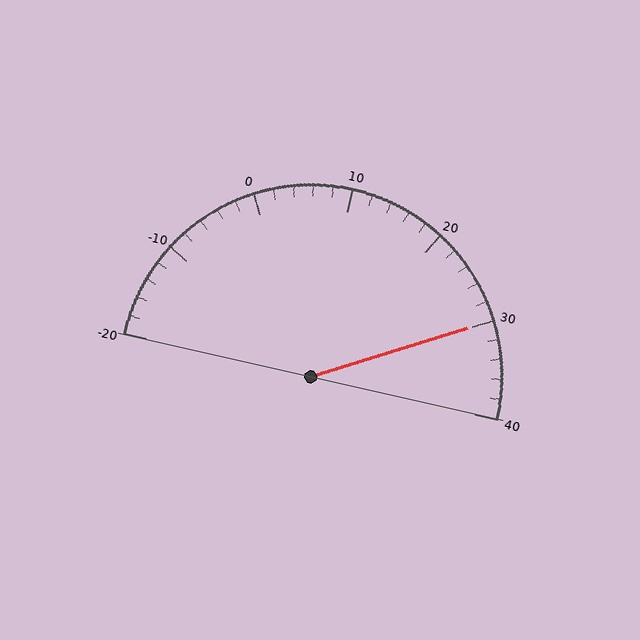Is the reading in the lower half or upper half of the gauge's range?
The reading is in the upper half of the range (-20 to 40).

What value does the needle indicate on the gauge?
The needle indicates approximately 30.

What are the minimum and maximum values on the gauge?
The gauge ranges from -20 to 40.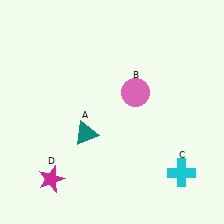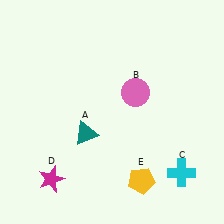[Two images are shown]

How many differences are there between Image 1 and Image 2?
There is 1 difference between the two images.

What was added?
A yellow pentagon (E) was added in Image 2.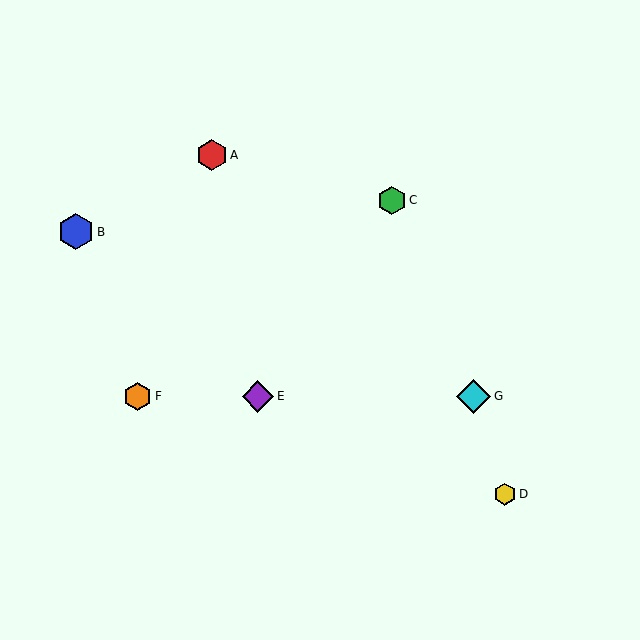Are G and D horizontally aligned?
No, G is at y≈396 and D is at y≈494.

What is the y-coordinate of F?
Object F is at y≈396.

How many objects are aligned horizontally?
3 objects (E, F, G) are aligned horizontally.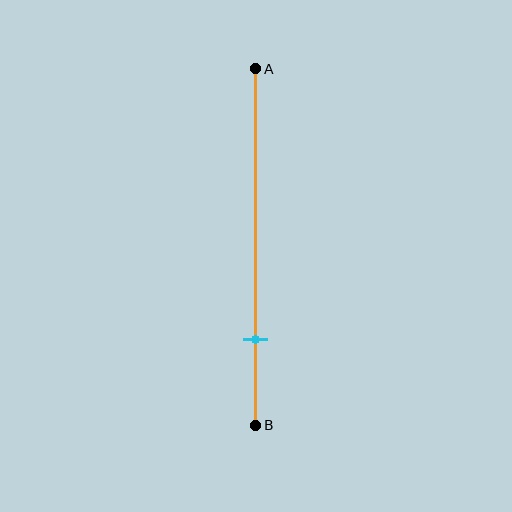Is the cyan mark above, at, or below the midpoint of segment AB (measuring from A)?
The cyan mark is below the midpoint of segment AB.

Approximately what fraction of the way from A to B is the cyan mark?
The cyan mark is approximately 75% of the way from A to B.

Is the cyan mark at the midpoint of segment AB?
No, the mark is at about 75% from A, not at the 50% midpoint.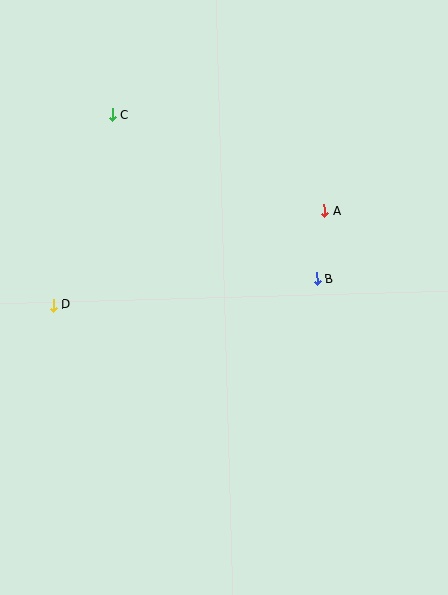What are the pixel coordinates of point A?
Point A is at (325, 211).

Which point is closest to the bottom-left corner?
Point D is closest to the bottom-left corner.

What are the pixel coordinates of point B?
Point B is at (317, 279).